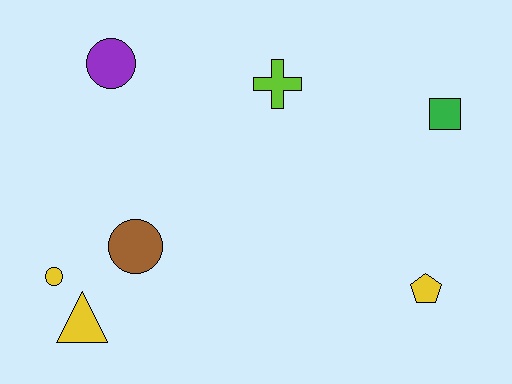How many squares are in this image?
There is 1 square.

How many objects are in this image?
There are 7 objects.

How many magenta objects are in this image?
There are no magenta objects.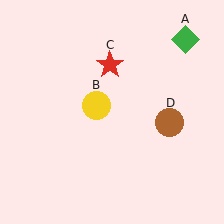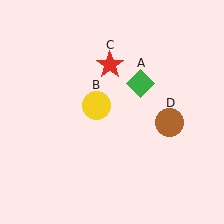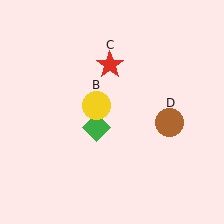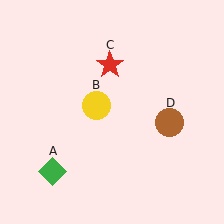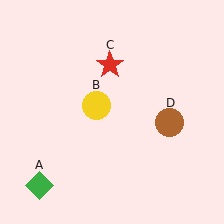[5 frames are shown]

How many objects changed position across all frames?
1 object changed position: green diamond (object A).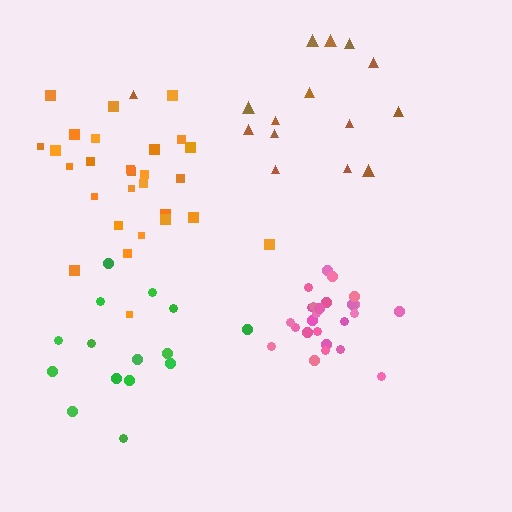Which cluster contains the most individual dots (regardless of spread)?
Orange (28).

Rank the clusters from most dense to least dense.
pink, orange, brown, green.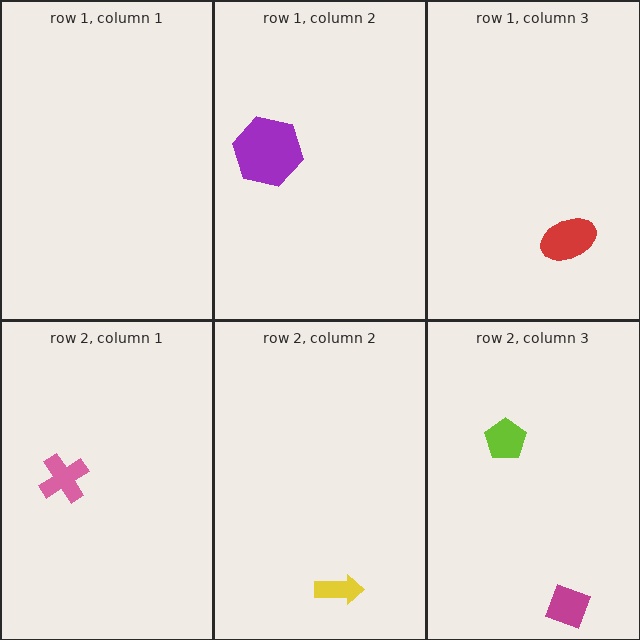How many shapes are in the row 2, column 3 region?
2.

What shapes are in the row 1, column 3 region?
The red ellipse.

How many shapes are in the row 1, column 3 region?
1.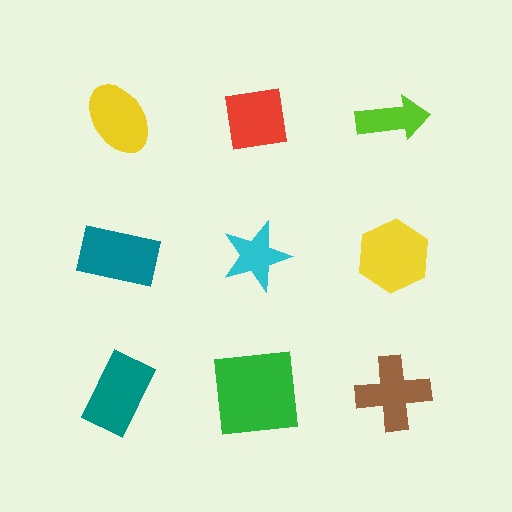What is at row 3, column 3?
A brown cross.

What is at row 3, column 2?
A green square.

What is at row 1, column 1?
A yellow ellipse.